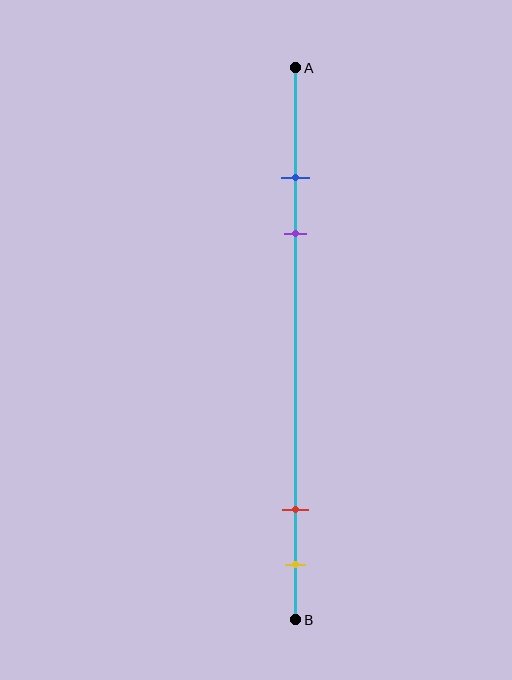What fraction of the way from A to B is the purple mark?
The purple mark is approximately 30% (0.3) of the way from A to B.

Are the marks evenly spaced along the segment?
No, the marks are not evenly spaced.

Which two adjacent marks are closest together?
The blue and purple marks are the closest adjacent pair.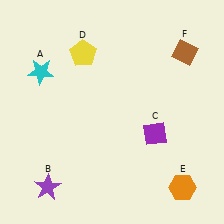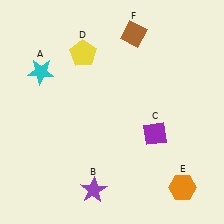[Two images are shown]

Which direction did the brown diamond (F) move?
The brown diamond (F) moved left.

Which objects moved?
The objects that moved are: the purple star (B), the brown diamond (F).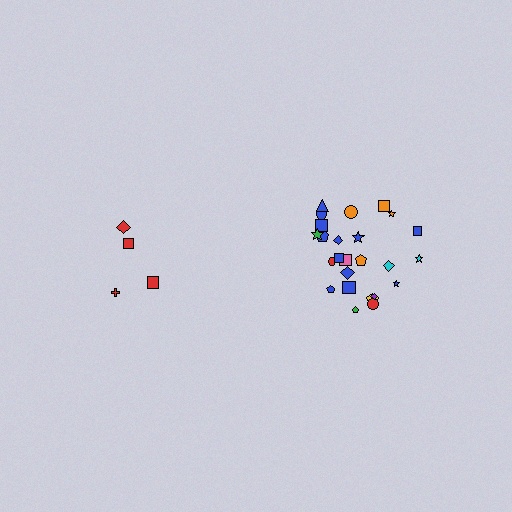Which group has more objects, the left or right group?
The right group.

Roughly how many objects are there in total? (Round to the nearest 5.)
Roughly 30 objects in total.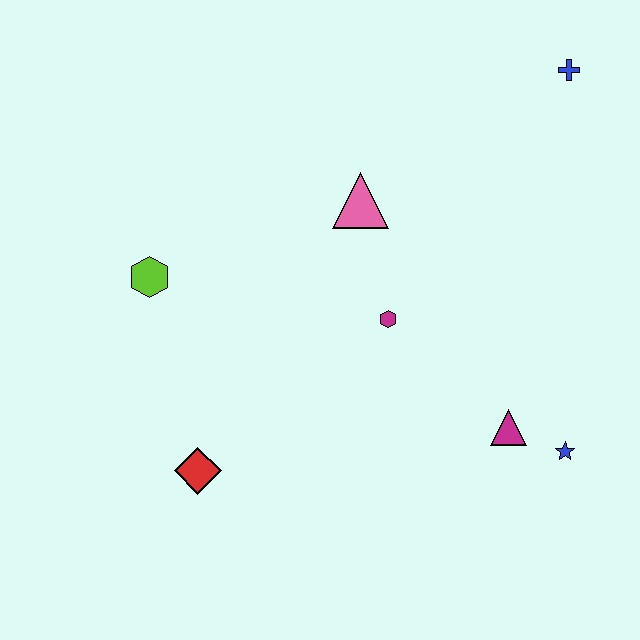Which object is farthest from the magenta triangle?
The lime hexagon is farthest from the magenta triangle.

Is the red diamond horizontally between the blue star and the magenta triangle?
No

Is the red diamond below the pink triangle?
Yes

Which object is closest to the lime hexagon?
The red diamond is closest to the lime hexagon.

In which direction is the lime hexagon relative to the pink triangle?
The lime hexagon is to the left of the pink triangle.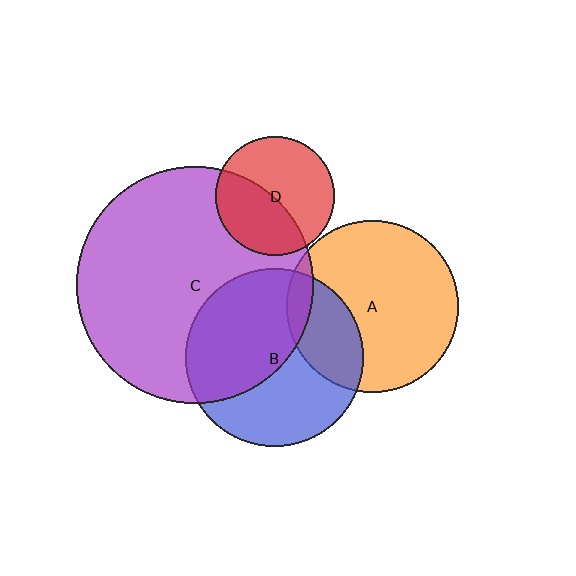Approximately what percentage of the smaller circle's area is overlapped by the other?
Approximately 45%.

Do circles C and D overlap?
Yes.